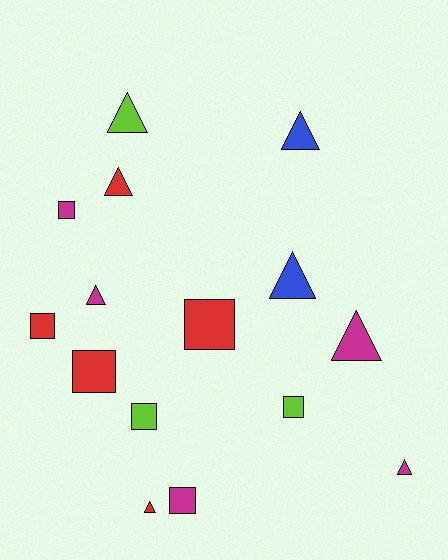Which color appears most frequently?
Red, with 5 objects.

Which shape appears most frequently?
Triangle, with 8 objects.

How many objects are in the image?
There are 15 objects.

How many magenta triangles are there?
There are 3 magenta triangles.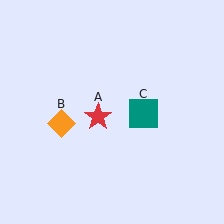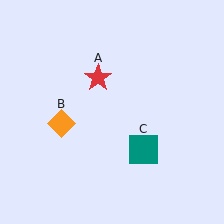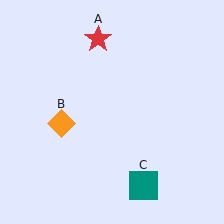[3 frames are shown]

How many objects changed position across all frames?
2 objects changed position: red star (object A), teal square (object C).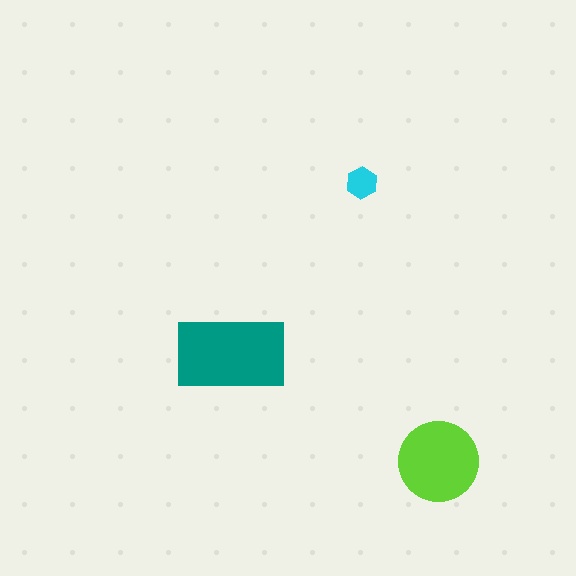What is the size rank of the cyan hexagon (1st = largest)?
3rd.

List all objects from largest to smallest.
The teal rectangle, the lime circle, the cyan hexagon.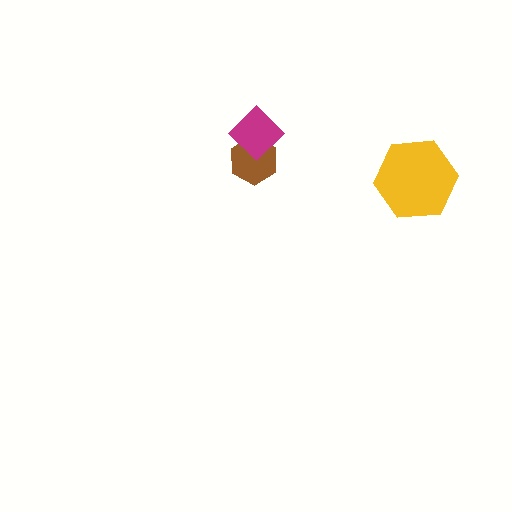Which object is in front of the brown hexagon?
The magenta diamond is in front of the brown hexagon.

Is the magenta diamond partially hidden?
No, no other shape covers it.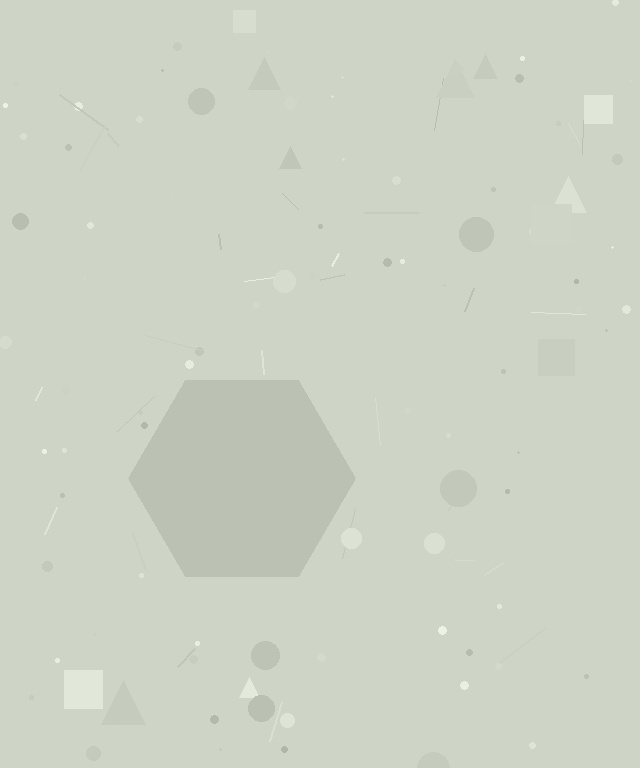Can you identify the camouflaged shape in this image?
The camouflaged shape is a hexagon.